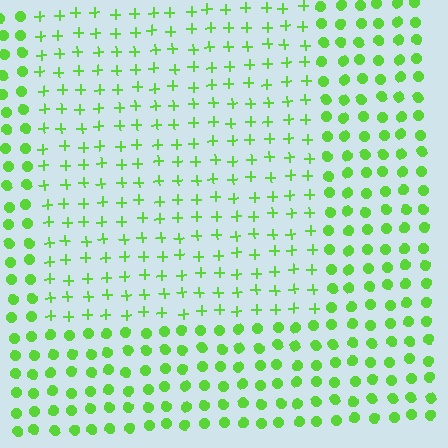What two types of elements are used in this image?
The image uses plus signs inside the rectangle region and circles outside it.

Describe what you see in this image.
The image is filled with small lime elements arranged in a uniform grid. A rectangle-shaped region contains plus signs, while the surrounding area contains circles. The boundary is defined purely by the change in element shape.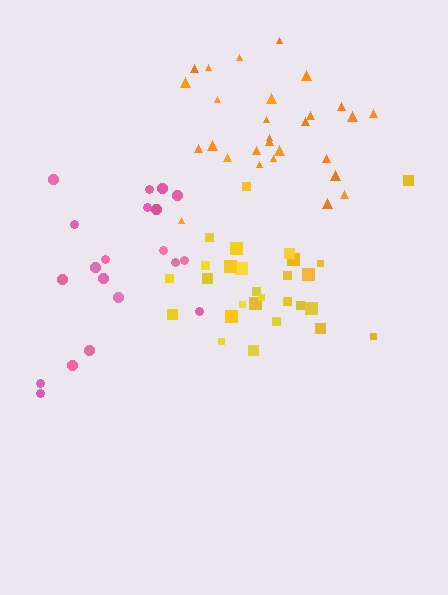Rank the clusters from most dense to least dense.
orange, yellow, pink.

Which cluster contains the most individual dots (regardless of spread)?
Yellow (28).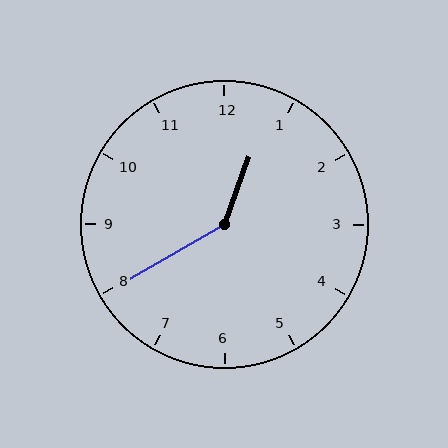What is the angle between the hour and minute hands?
Approximately 140 degrees.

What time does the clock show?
12:40.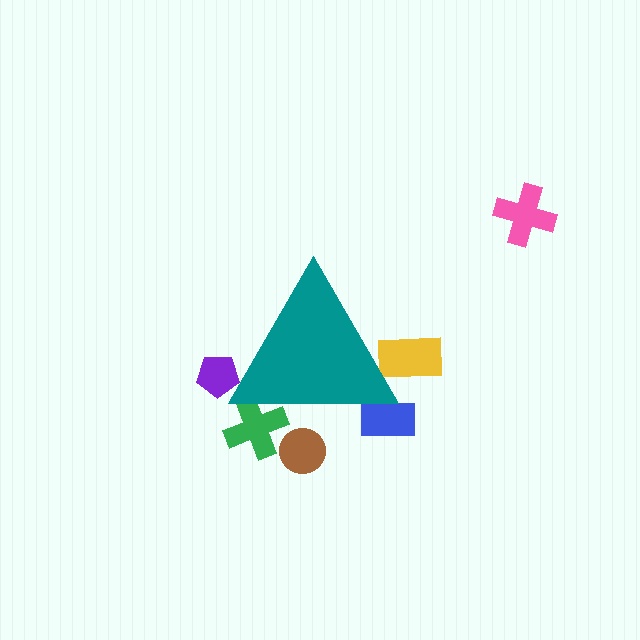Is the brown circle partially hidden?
Yes, the brown circle is partially hidden behind the teal triangle.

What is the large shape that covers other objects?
A teal triangle.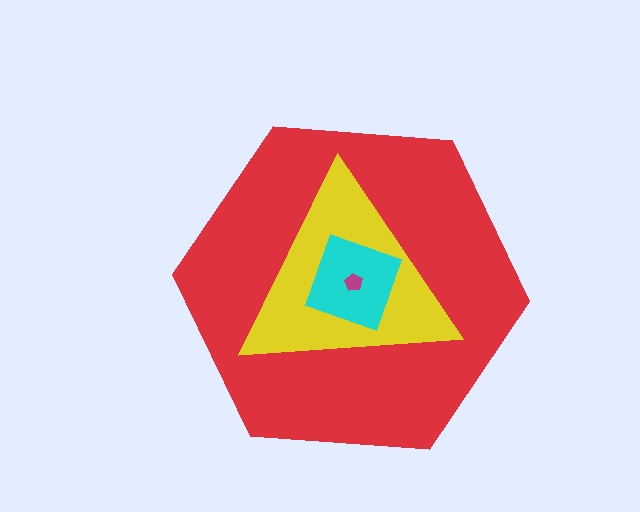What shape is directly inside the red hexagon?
The yellow triangle.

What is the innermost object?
The magenta pentagon.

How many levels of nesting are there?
4.